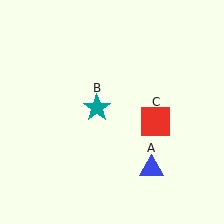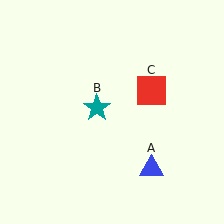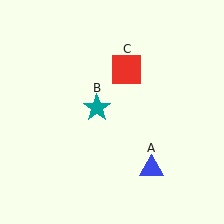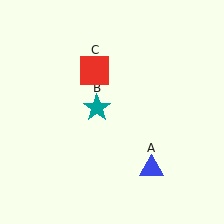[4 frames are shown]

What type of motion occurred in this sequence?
The red square (object C) rotated counterclockwise around the center of the scene.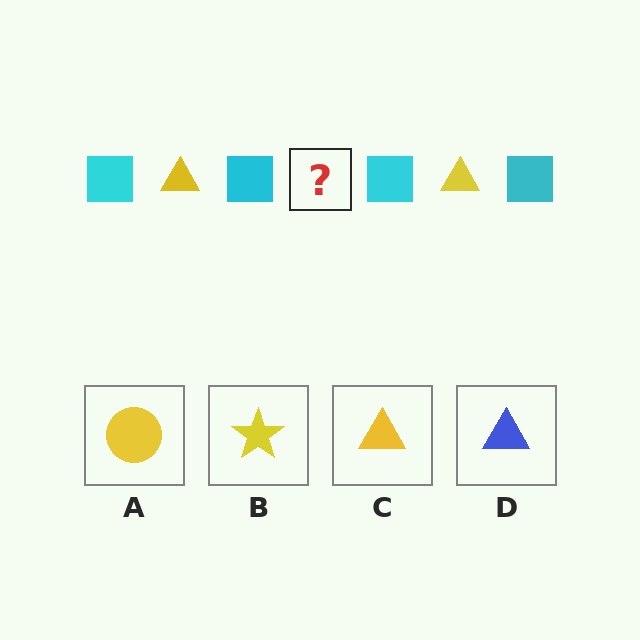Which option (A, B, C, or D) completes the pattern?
C.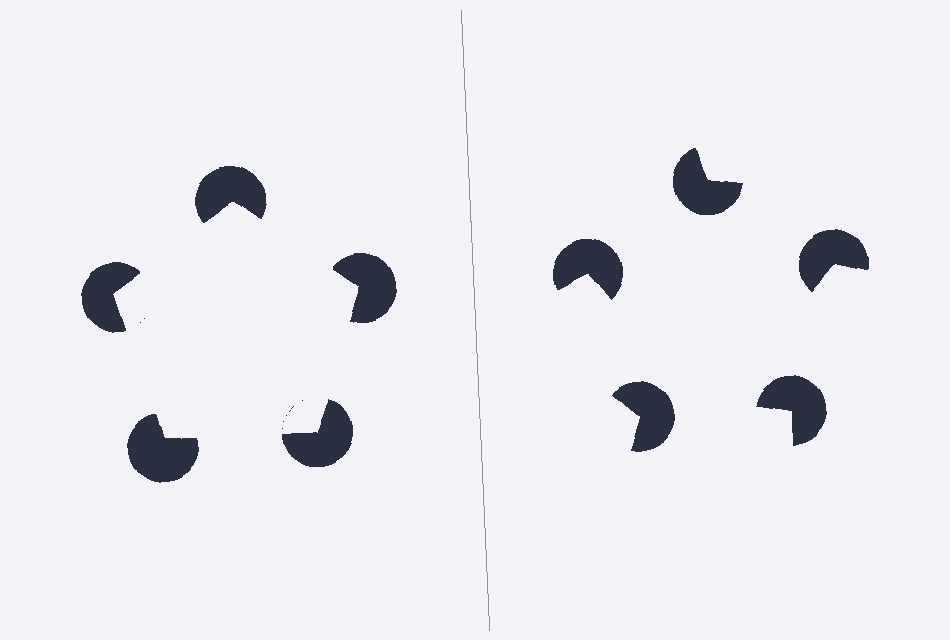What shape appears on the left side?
An illusory pentagon.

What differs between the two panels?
The pac-man discs are positioned identically on both sides; only the wedge orientations differ. On the left they align to a pentagon; on the right they are misaligned.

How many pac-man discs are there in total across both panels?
10 — 5 on each side.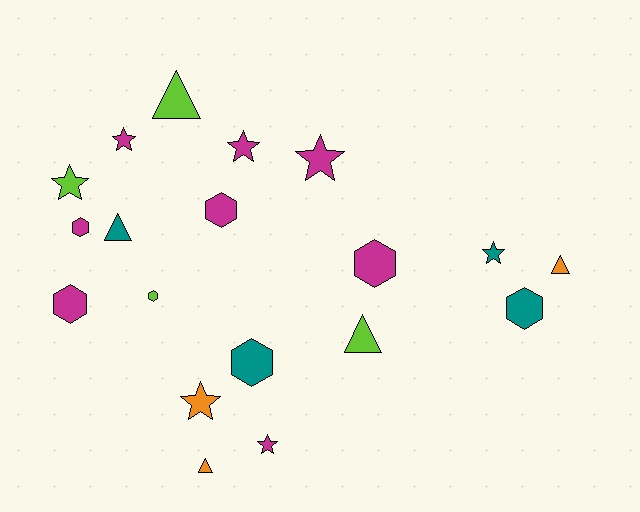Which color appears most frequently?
Magenta, with 8 objects.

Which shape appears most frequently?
Star, with 7 objects.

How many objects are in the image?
There are 19 objects.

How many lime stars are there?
There is 1 lime star.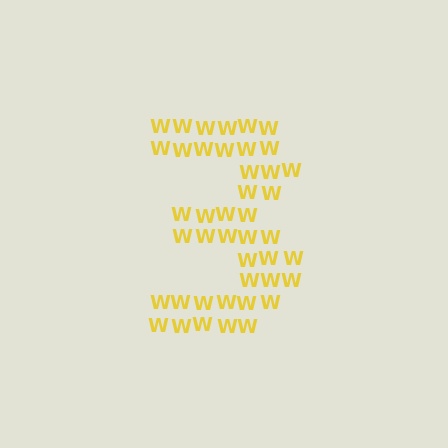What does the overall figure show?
The overall figure shows the digit 3.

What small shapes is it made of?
It is made of small letter W's.